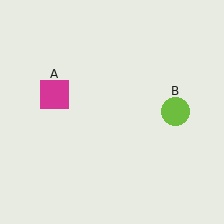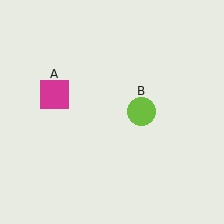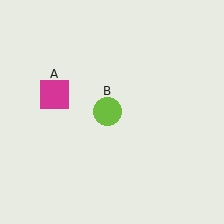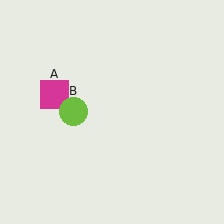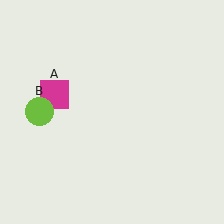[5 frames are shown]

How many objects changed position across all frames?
1 object changed position: lime circle (object B).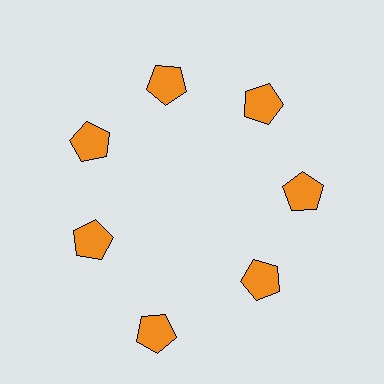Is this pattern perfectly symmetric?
No. The 7 orange pentagons are arranged in a ring, but one element near the 6 o'clock position is pushed outward from the center, breaking the 7-fold rotational symmetry.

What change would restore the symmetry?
The symmetry would be restored by moving it inward, back onto the ring so that all 7 pentagons sit at equal angles and equal distance from the center.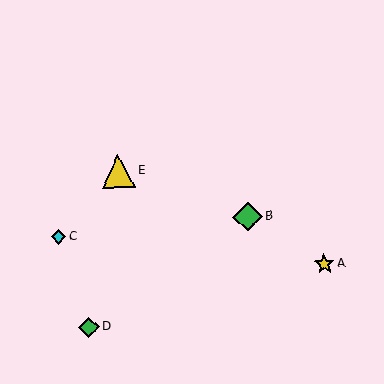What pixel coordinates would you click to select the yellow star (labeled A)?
Click at (324, 264) to select the yellow star A.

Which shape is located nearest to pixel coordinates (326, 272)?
The yellow star (labeled A) at (324, 264) is nearest to that location.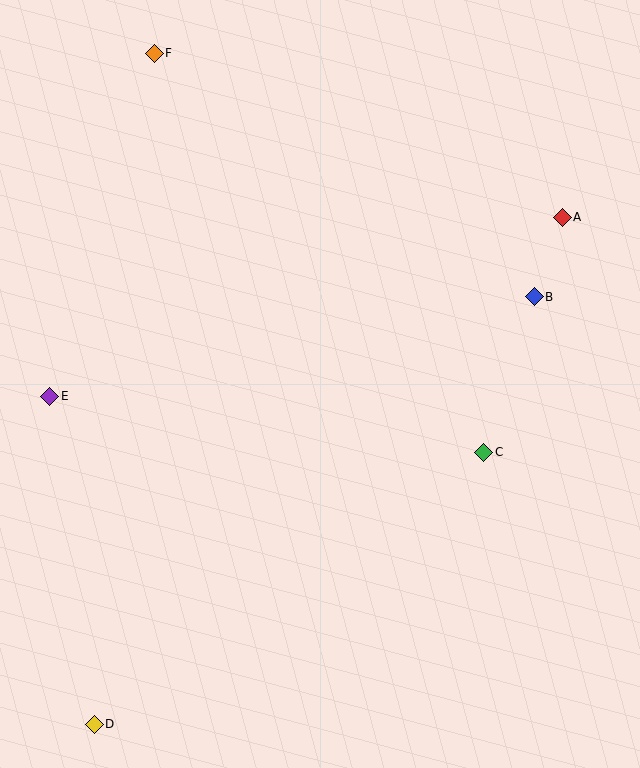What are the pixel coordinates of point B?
Point B is at (534, 297).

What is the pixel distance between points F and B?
The distance between F and B is 451 pixels.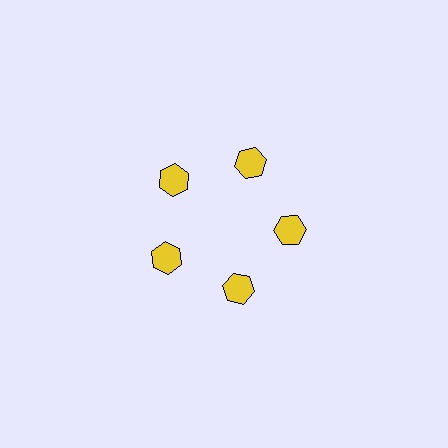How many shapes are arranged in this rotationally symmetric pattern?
There are 5 shapes, arranged in 5 groups of 1.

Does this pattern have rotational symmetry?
Yes, this pattern has 5-fold rotational symmetry. It looks the same after rotating 72 degrees around the center.